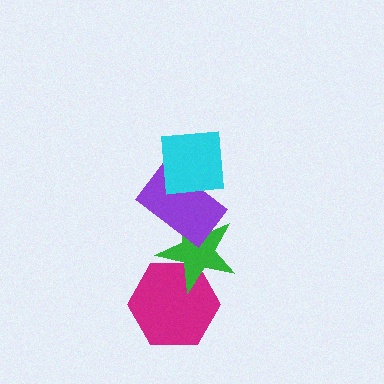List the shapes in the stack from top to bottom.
From top to bottom: the cyan square, the purple rectangle, the green star, the magenta hexagon.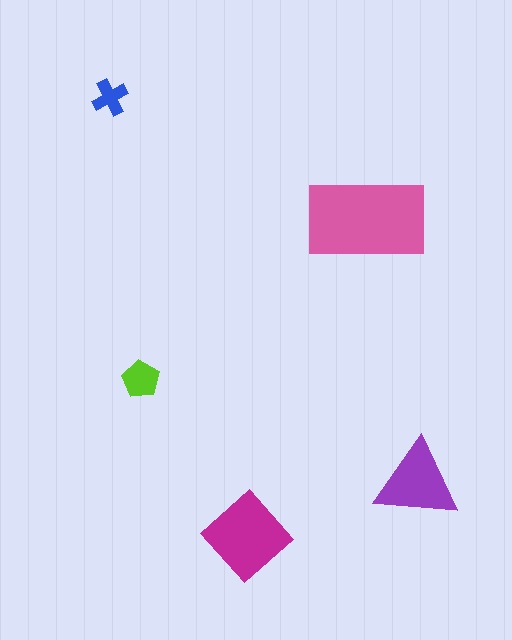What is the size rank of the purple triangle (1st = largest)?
3rd.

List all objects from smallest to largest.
The blue cross, the lime pentagon, the purple triangle, the magenta diamond, the pink rectangle.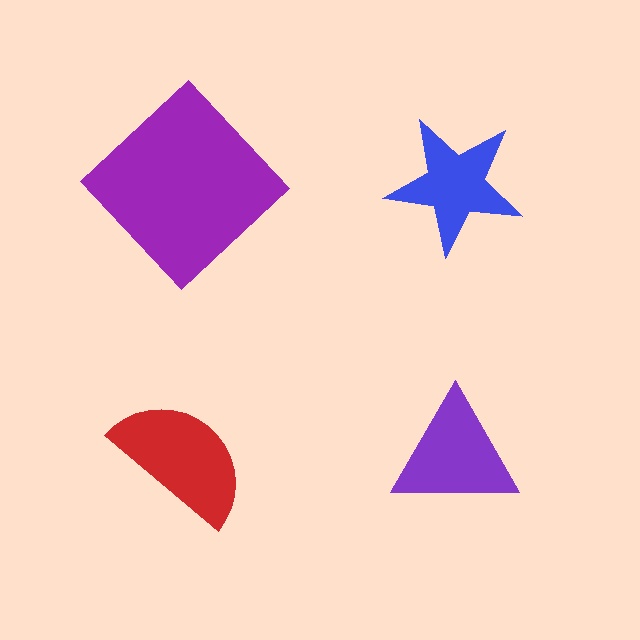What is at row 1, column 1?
A purple diamond.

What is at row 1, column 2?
A blue star.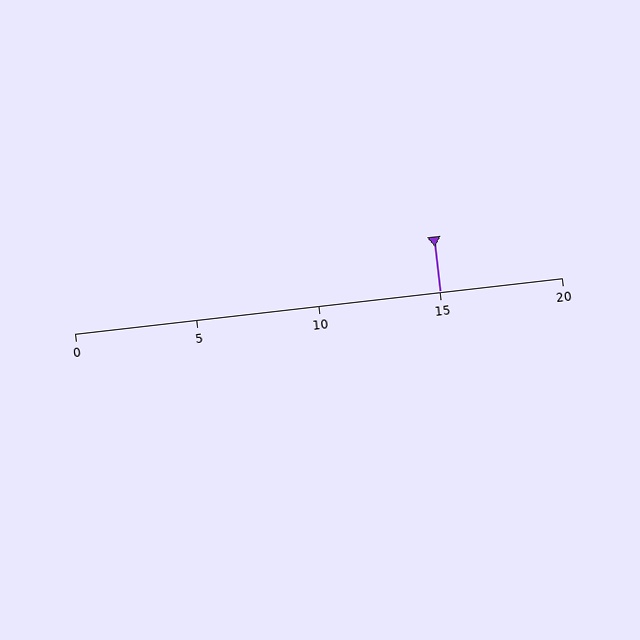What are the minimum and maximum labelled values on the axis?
The axis runs from 0 to 20.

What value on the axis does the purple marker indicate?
The marker indicates approximately 15.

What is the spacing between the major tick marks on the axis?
The major ticks are spaced 5 apart.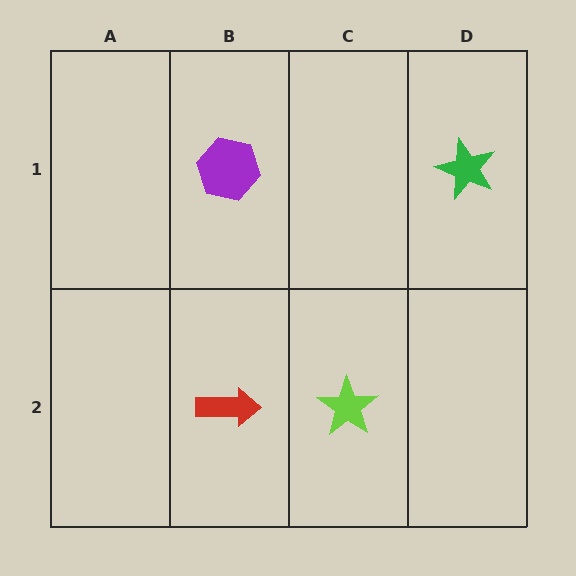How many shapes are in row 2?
2 shapes.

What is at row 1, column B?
A purple hexagon.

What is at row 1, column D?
A green star.